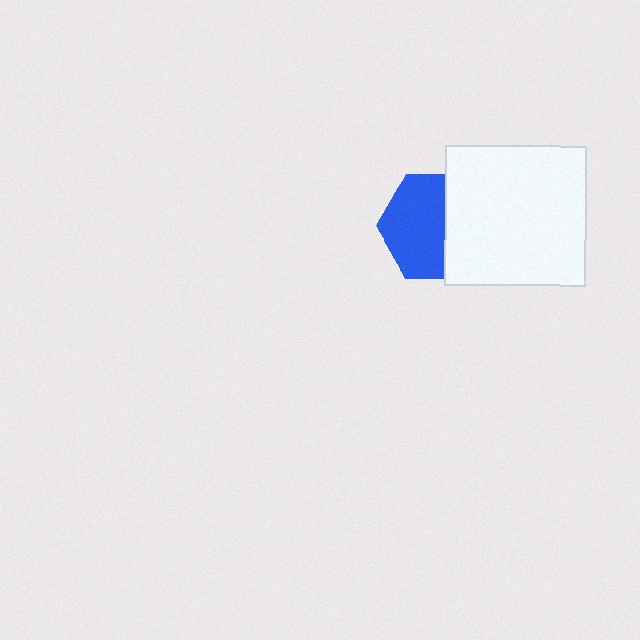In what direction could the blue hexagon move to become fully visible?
The blue hexagon could move left. That would shift it out from behind the white square entirely.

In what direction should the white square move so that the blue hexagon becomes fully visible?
The white square should move right. That is the shortest direction to clear the overlap and leave the blue hexagon fully visible.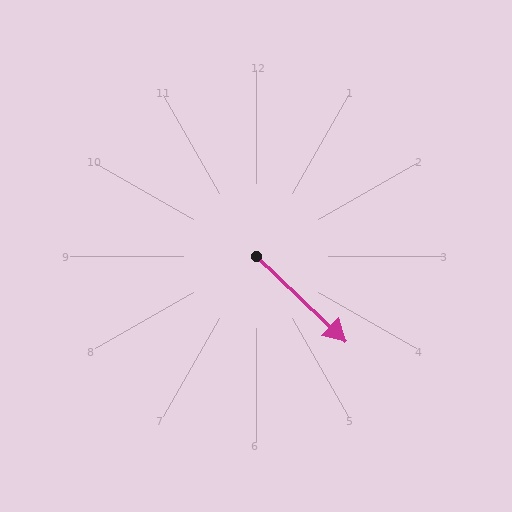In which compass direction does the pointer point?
Southeast.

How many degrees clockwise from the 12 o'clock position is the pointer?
Approximately 134 degrees.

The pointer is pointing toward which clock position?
Roughly 4 o'clock.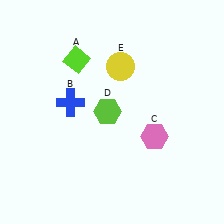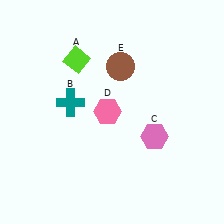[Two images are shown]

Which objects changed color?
B changed from blue to teal. D changed from lime to pink. E changed from yellow to brown.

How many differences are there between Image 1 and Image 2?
There are 3 differences between the two images.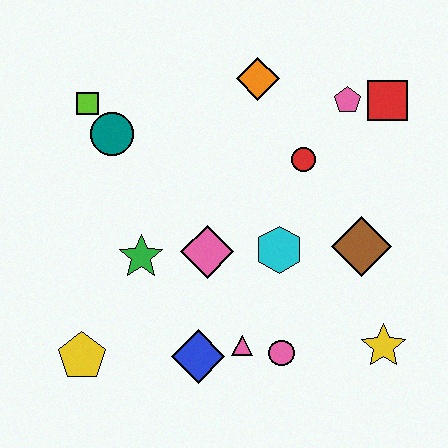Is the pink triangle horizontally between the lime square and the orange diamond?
Yes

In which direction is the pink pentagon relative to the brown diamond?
The pink pentagon is above the brown diamond.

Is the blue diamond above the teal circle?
No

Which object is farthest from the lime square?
The yellow star is farthest from the lime square.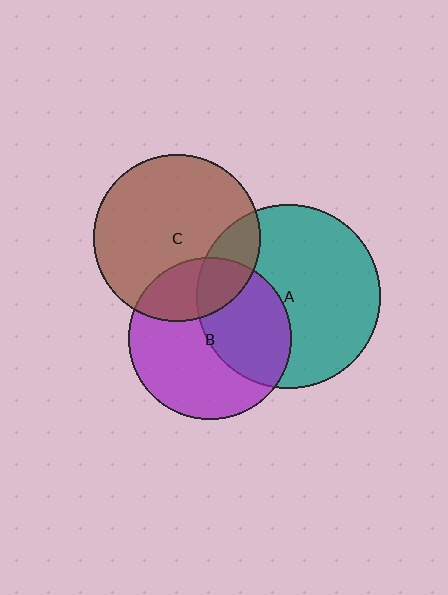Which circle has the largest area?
Circle A (teal).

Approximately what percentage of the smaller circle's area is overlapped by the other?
Approximately 20%.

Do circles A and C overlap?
Yes.